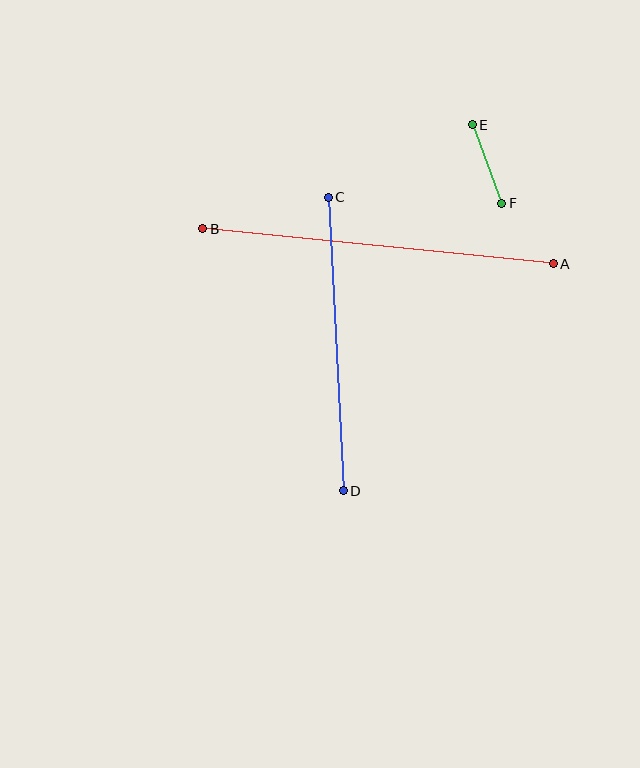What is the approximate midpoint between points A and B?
The midpoint is at approximately (378, 246) pixels.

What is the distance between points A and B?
The distance is approximately 352 pixels.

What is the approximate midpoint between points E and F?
The midpoint is at approximately (487, 164) pixels.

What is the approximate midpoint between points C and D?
The midpoint is at approximately (336, 344) pixels.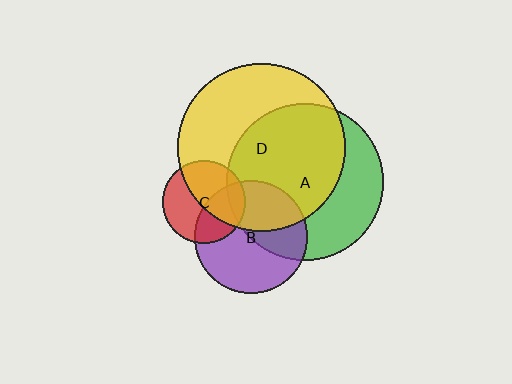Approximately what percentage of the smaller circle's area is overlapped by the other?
Approximately 40%.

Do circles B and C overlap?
Yes.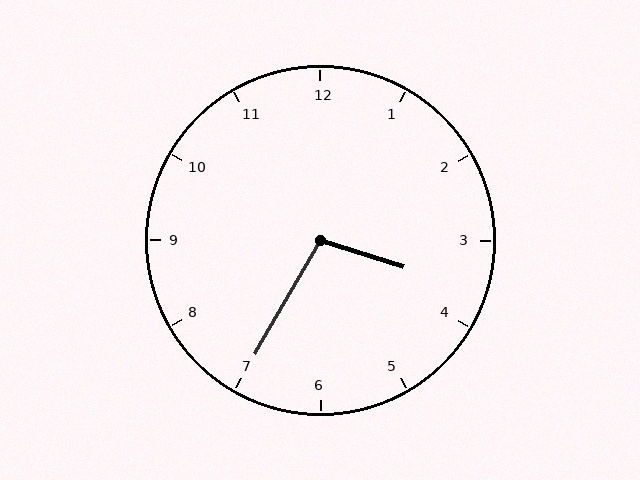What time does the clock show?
3:35.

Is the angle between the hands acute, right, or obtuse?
It is obtuse.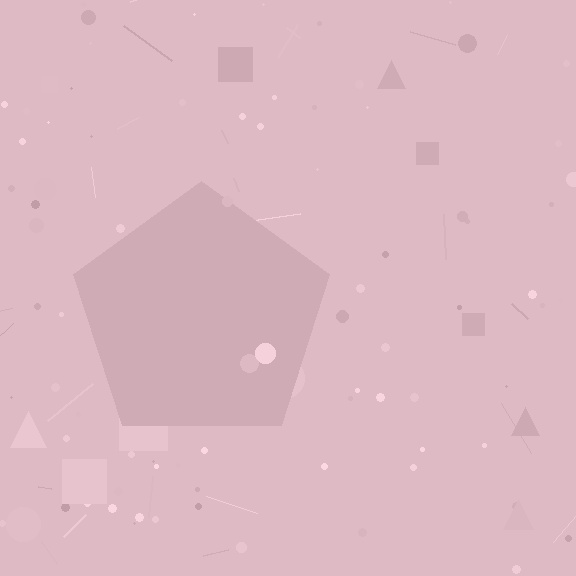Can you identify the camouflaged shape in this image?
The camouflaged shape is a pentagon.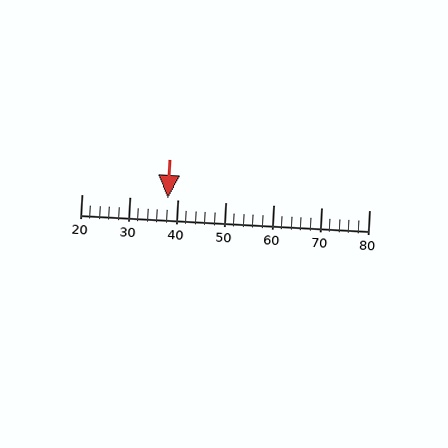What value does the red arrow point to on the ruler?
The red arrow points to approximately 38.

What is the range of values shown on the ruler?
The ruler shows values from 20 to 80.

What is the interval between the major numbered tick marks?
The major tick marks are spaced 10 units apart.